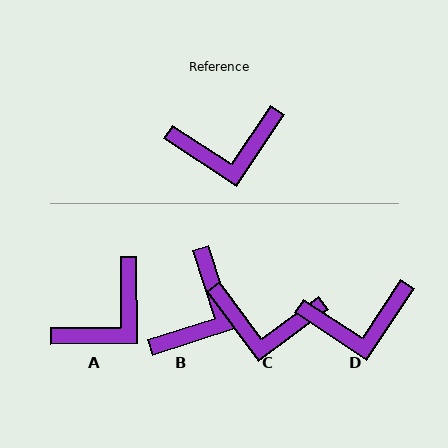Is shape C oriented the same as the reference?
No, it is off by about 20 degrees.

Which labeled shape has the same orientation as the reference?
D.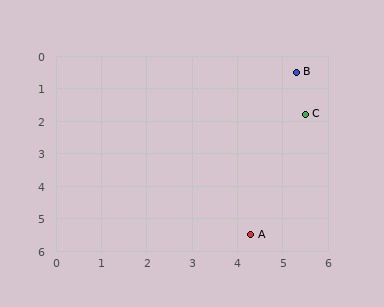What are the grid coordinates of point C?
Point C is at approximately (5.5, 1.8).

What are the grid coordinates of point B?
Point B is at approximately (5.3, 0.5).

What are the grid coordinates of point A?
Point A is at approximately (4.3, 5.5).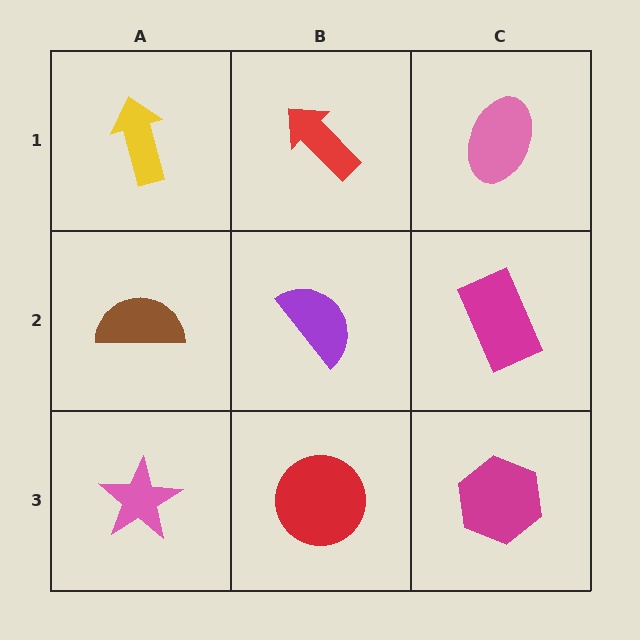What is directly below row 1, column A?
A brown semicircle.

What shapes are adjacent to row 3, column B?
A purple semicircle (row 2, column B), a pink star (row 3, column A), a magenta hexagon (row 3, column C).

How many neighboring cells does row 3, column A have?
2.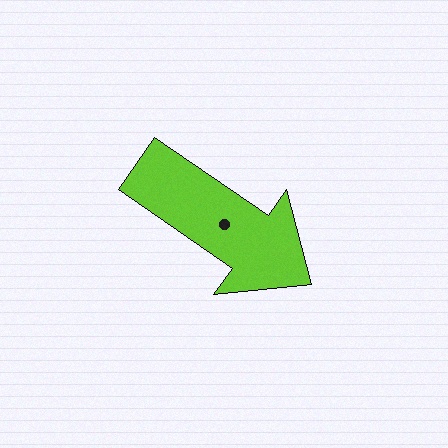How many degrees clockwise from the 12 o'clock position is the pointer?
Approximately 125 degrees.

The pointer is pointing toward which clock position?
Roughly 4 o'clock.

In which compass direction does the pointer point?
Southeast.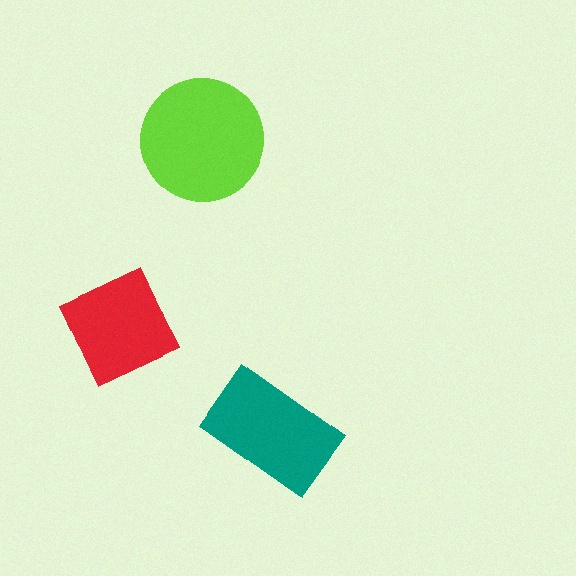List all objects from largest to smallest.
The lime circle, the teal rectangle, the red square.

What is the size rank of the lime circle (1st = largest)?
1st.